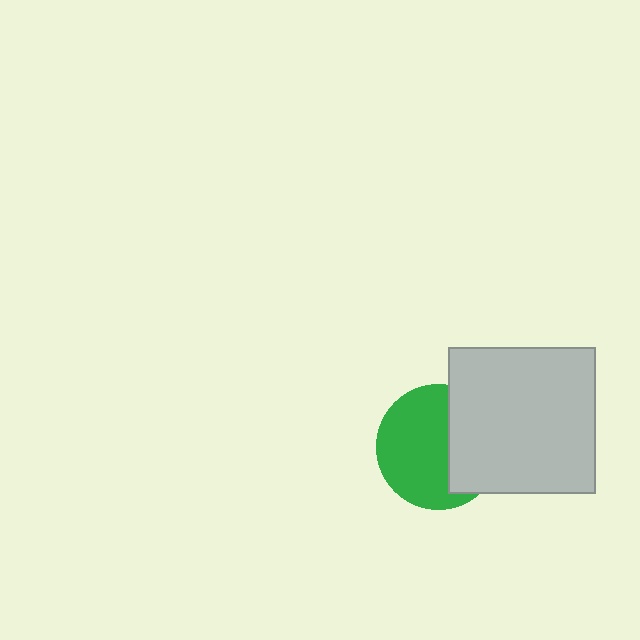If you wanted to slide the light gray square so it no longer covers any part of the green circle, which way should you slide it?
Slide it right — that is the most direct way to separate the two shapes.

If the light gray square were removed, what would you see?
You would see the complete green circle.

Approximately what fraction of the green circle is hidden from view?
Roughly 38% of the green circle is hidden behind the light gray square.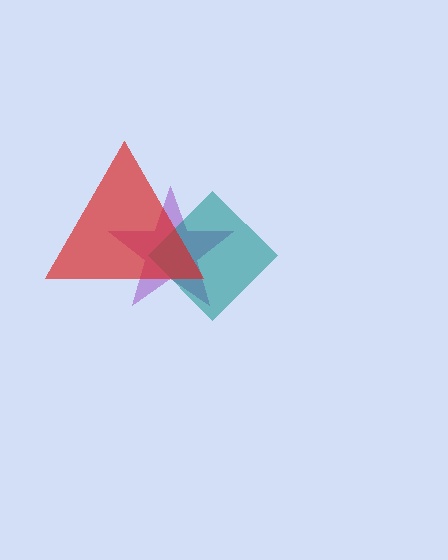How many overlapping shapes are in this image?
There are 3 overlapping shapes in the image.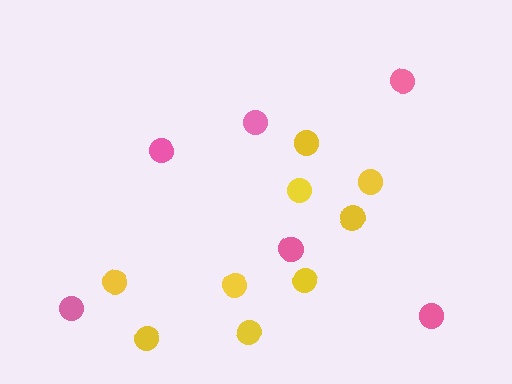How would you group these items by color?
There are 2 groups: one group of pink circles (6) and one group of yellow circles (9).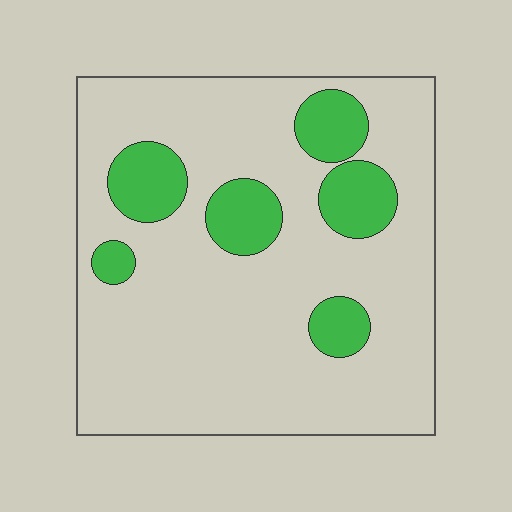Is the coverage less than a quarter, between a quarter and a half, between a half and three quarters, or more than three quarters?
Less than a quarter.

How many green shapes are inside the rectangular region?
6.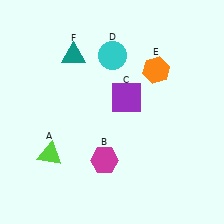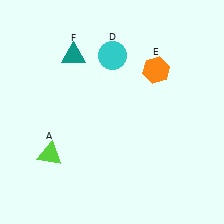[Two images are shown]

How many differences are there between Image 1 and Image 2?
There are 2 differences between the two images.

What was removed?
The magenta hexagon (B), the purple square (C) were removed in Image 2.